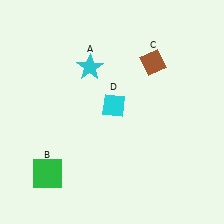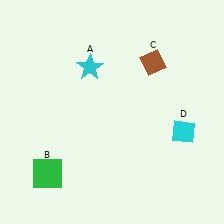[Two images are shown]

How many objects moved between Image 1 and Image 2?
1 object moved between the two images.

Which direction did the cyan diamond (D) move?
The cyan diamond (D) moved right.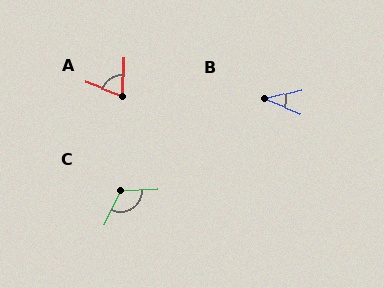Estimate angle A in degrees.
Approximately 73 degrees.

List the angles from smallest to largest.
B (37°), A (73°), C (117°).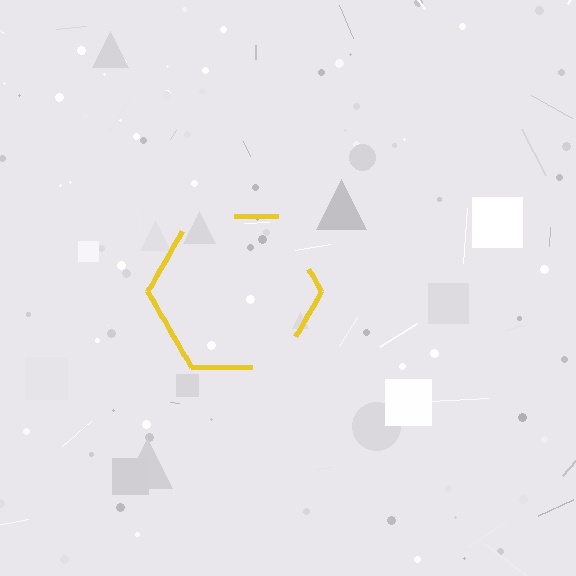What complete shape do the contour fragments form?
The contour fragments form a hexagon.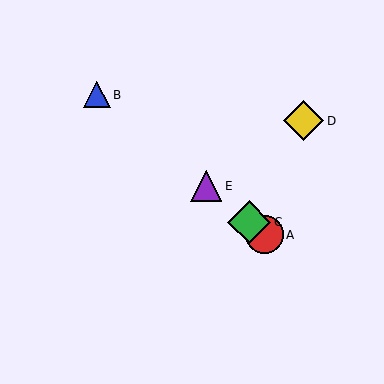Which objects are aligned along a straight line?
Objects A, B, C, E are aligned along a straight line.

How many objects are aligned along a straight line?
4 objects (A, B, C, E) are aligned along a straight line.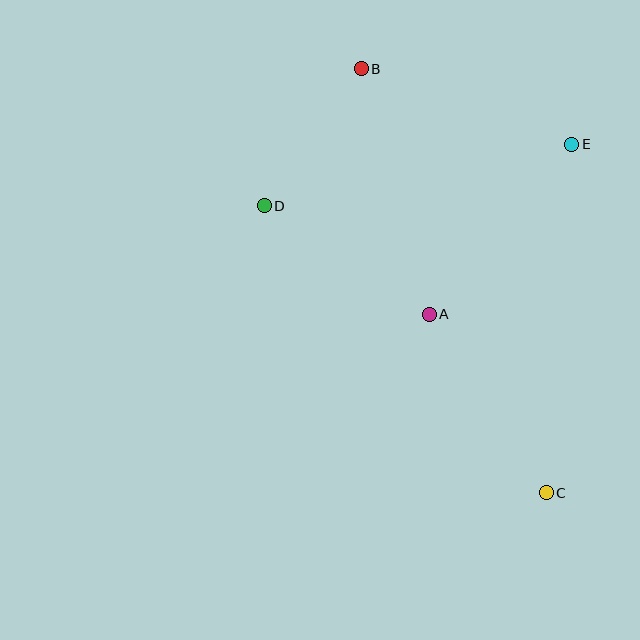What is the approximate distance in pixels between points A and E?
The distance between A and E is approximately 222 pixels.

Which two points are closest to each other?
Points B and D are closest to each other.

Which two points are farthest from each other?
Points B and C are farthest from each other.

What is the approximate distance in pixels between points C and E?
The distance between C and E is approximately 349 pixels.